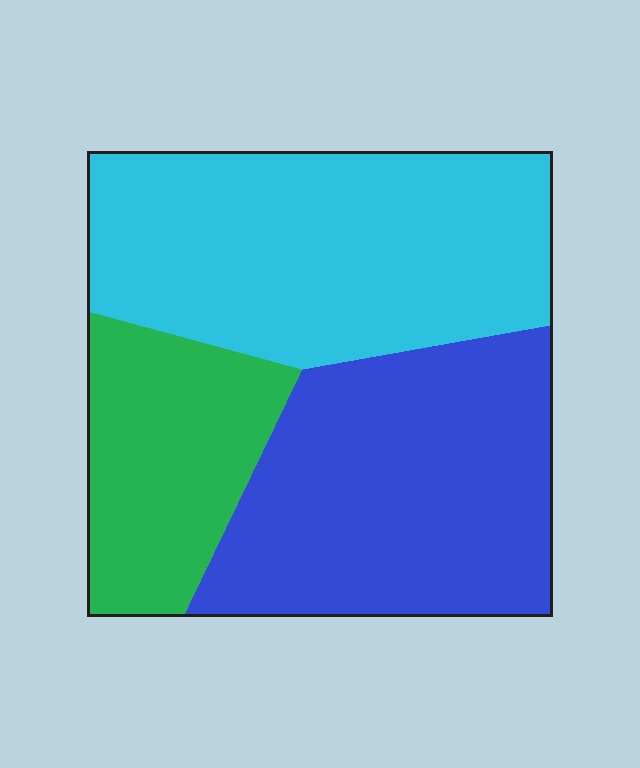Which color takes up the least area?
Green, at roughly 20%.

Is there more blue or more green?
Blue.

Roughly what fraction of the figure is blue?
Blue covers 38% of the figure.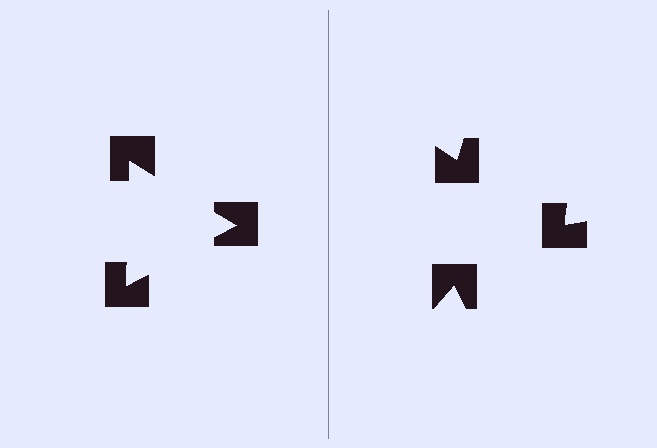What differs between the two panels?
The notched squares are positioned identically on both sides; only the wedge orientations differ. On the left they align to a triangle; on the right they are misaligned.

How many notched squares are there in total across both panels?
6 — 3 on each side.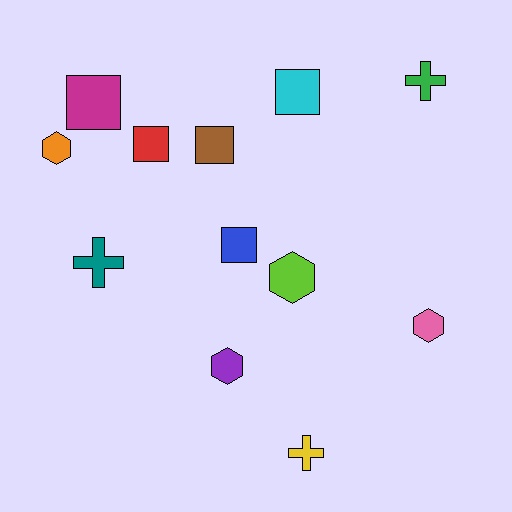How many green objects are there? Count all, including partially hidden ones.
There is 1 green object.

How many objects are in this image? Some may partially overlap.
There are 12 objects.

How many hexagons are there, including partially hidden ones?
There are 4 hexagons.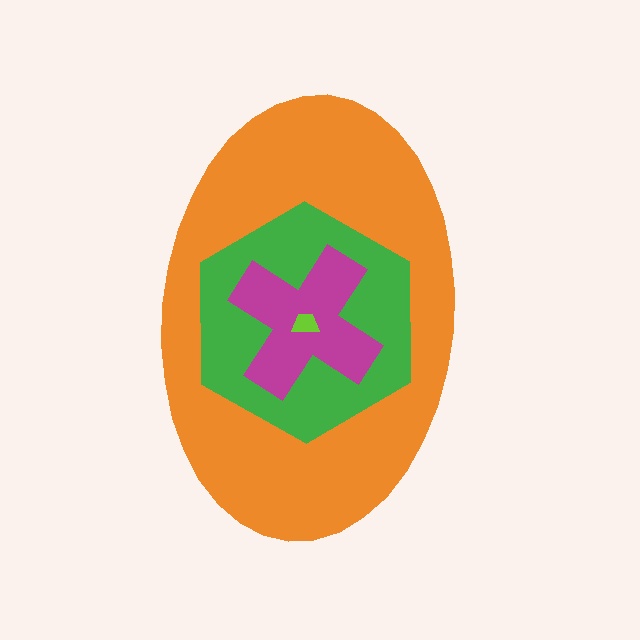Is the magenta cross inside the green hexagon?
Yes.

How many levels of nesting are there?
4.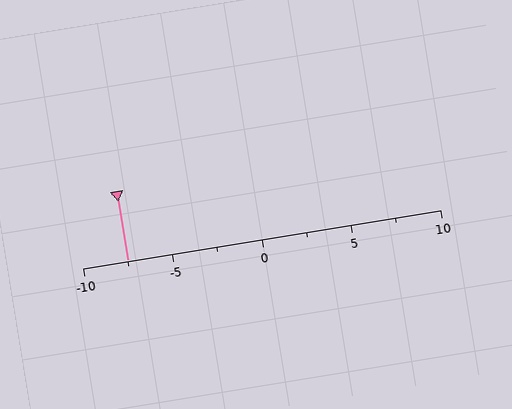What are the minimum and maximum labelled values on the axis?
The axis runs from -10 to 10.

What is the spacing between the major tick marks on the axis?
The major ticks are spaced 5 apart.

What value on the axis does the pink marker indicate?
The marker indicates approximately -7.5.